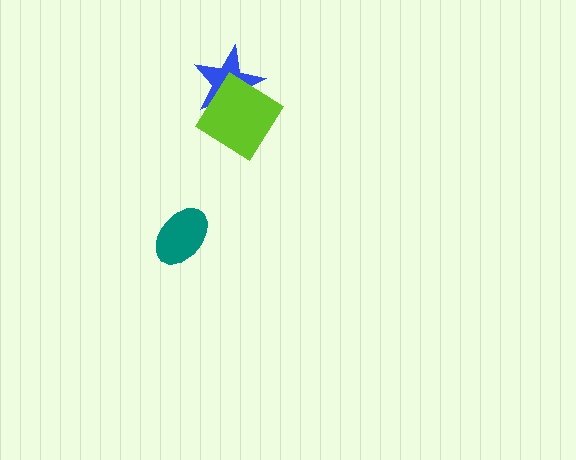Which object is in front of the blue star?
The lime diamond is in front of the blue star.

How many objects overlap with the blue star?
1 object overlaps with the blue star.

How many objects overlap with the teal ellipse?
0 objects overlap with the teal ellipse.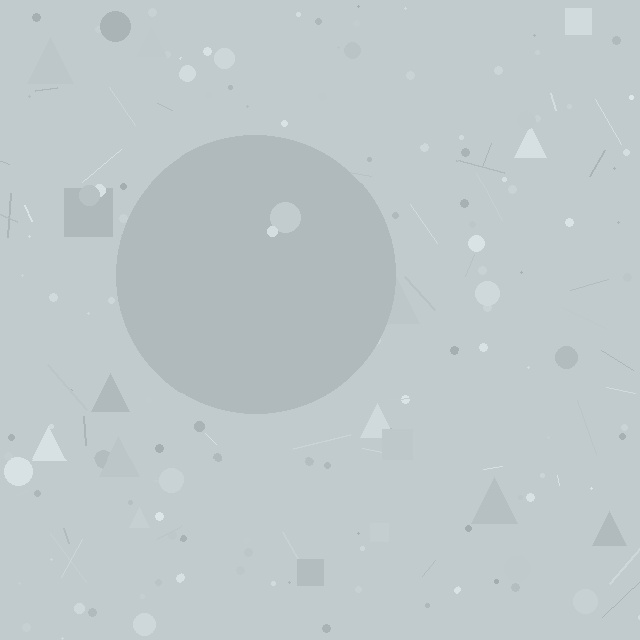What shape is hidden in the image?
A circle is hidden in the image.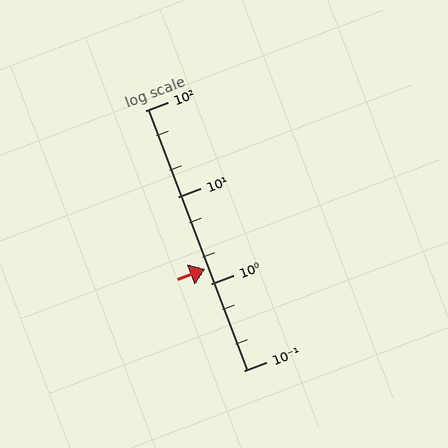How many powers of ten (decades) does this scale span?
The scale spans 3 decades, from 0.1 to 100.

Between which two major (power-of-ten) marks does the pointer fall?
The pointer is between 1 and 10.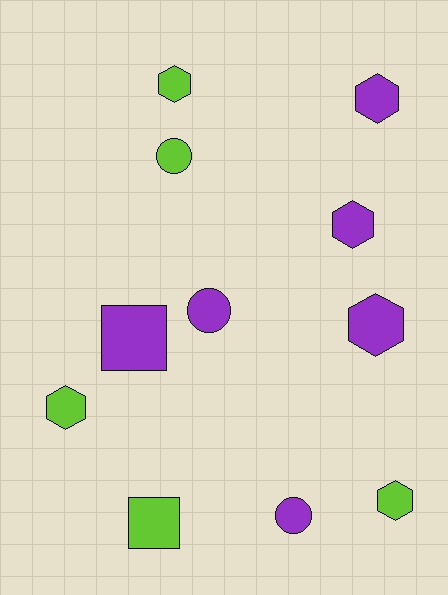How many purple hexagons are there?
There are 3 purple hexagons.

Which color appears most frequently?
Purple, with 6 objects.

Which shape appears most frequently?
Hexagon, with 6 objects.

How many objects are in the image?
There are 11 objects.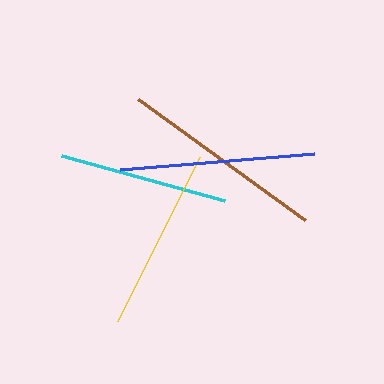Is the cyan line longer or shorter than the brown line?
The brown line is longer than the cyan line.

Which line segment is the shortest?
The cyan line is the shortest at approximately 169 pixels.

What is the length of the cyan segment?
The cyan segment is approximately 169 pixels long.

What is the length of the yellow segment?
The yellow segment is approximately 184 pixels long.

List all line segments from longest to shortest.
From longest to shortest: brown, blue, yellow, cyan.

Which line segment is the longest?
The brown line is the longest at approximately 206 pixels.